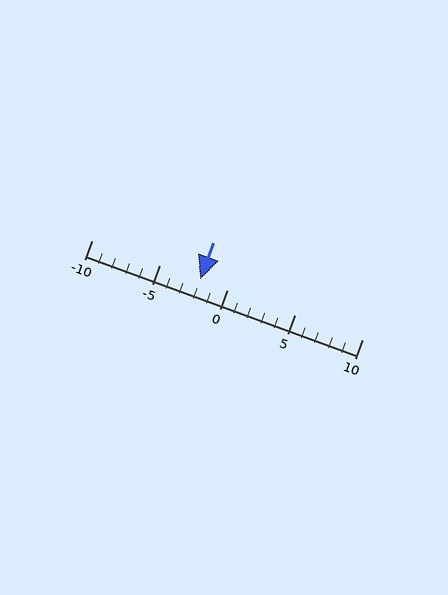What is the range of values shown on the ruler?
The ruler shows values from -10 to 10.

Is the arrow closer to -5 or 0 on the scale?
The arrow is closer to 0.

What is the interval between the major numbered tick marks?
The major tick marks are spaced 5 units apart.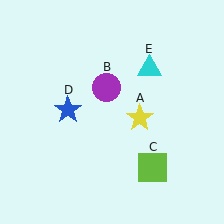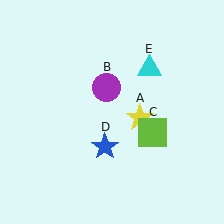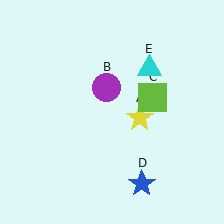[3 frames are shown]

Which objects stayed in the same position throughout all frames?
Yellow star (object A) and purple circle (object B) and cyan triangle (object E) remained stationary.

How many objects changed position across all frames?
2 objects changed position: lime square (object C), blue star (object D).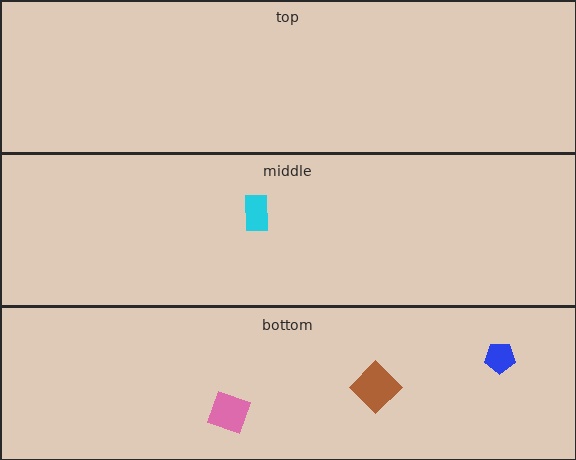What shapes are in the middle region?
The cyan rectangle.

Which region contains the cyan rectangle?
The middle region.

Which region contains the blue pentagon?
The bottom region.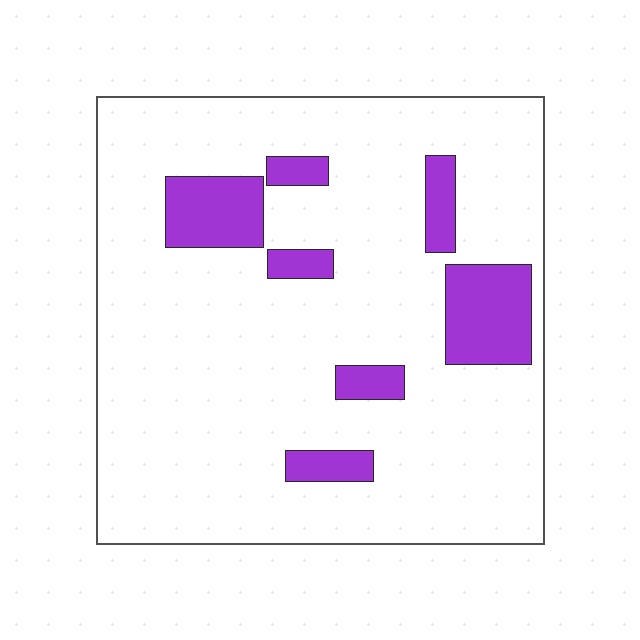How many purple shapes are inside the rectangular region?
7.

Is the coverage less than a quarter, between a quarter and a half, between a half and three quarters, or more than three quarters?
Less than a quarter.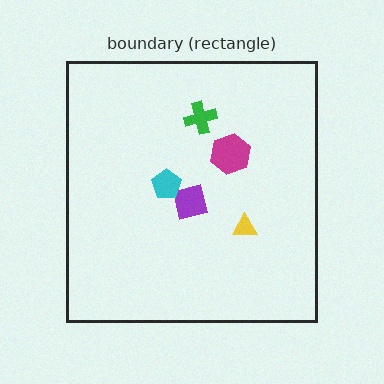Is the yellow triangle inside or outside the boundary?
Inside.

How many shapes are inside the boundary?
5 inside, 0 outside.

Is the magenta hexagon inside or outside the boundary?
Inside.